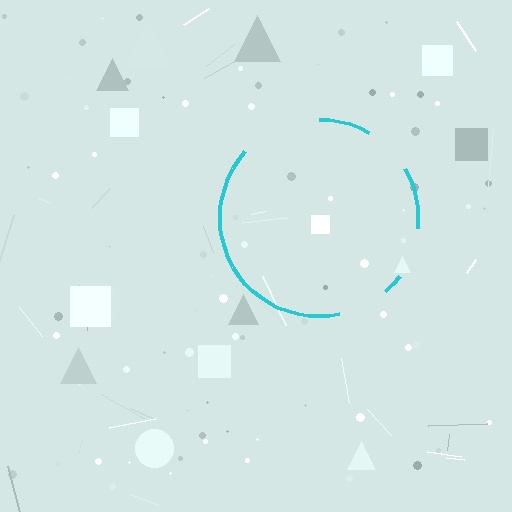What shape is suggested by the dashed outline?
The dashed outline suggests a circle.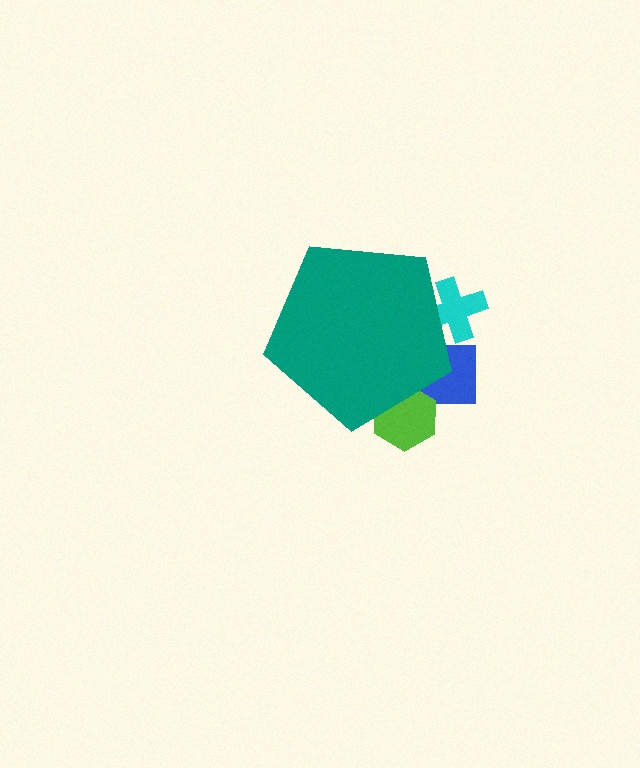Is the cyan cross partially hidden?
Yes, the cyan cross is partially hidden behind the teal pentagon.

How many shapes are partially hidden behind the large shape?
3 shapes are partially hidden.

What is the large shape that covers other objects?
A teal pentagon.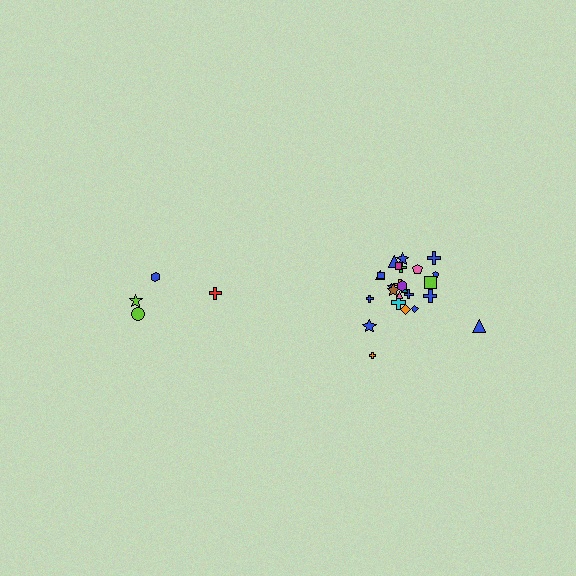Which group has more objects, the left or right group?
The right group.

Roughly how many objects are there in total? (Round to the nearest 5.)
Roughly 30 objects in total.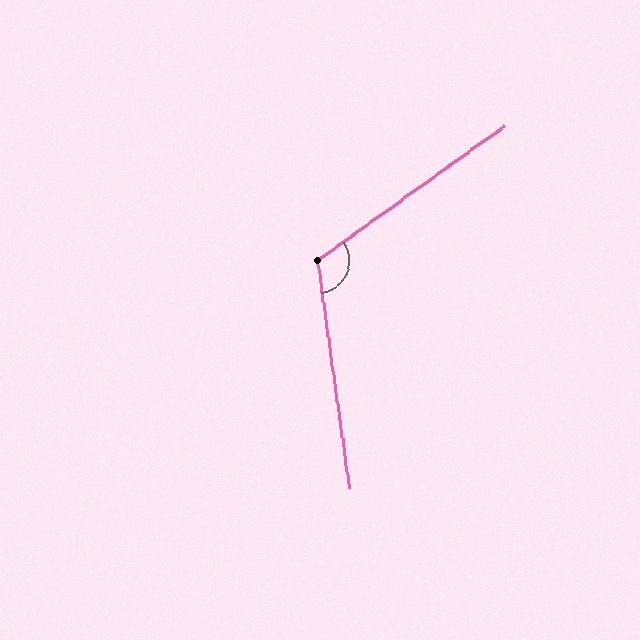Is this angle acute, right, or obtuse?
It is obtuse.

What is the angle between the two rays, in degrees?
Approximately 118 degrees.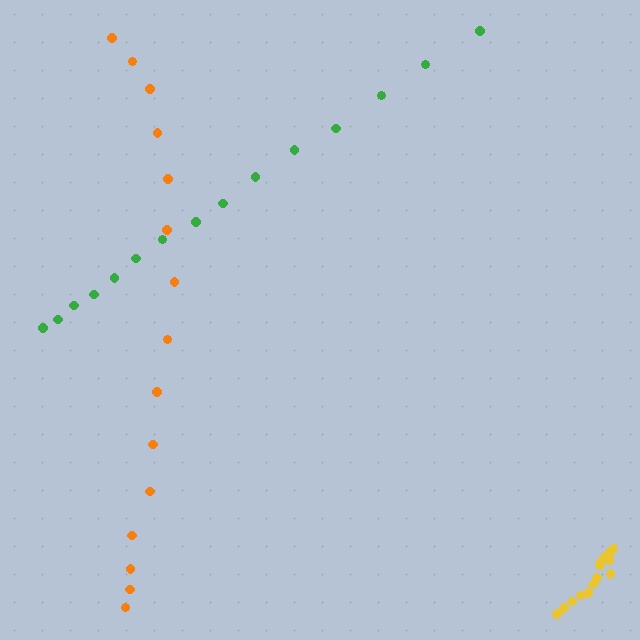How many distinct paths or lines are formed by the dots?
There are 3 distinct paths.